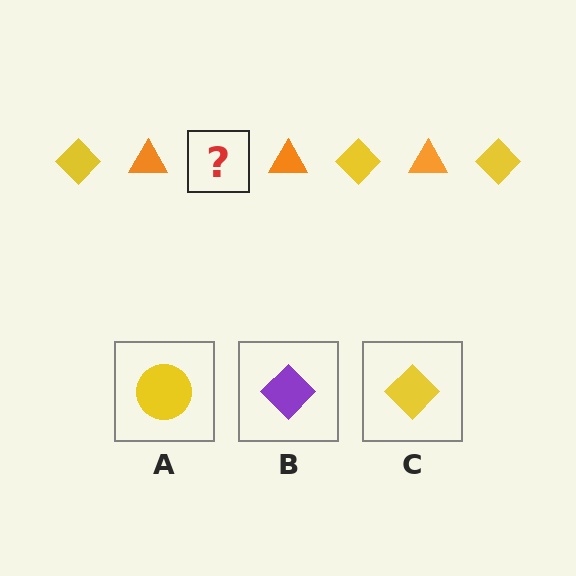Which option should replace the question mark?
Option C.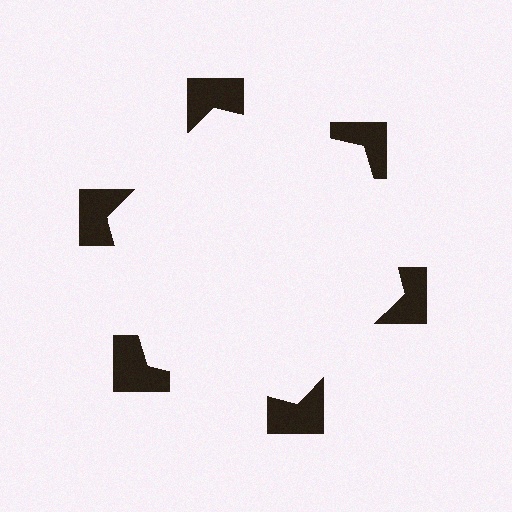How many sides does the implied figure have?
6 sides.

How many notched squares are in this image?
There are 6 — one at each vertex of the illusory hexagon.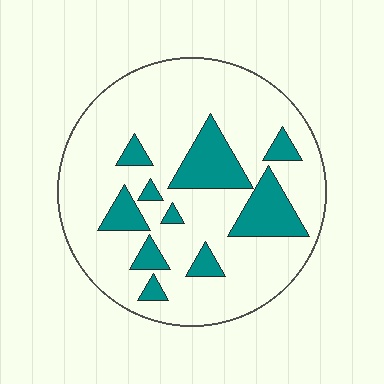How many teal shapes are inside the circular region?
10.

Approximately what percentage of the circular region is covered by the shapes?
Approximately 20%.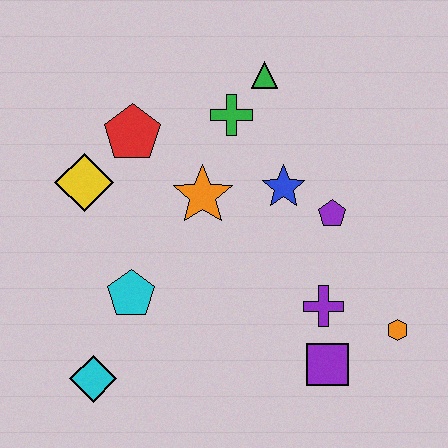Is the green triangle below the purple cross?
No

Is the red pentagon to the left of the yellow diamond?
No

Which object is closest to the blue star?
The purple pentagon is closest to the blue star.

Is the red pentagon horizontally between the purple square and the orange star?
No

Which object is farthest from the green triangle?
The cyan diamond is farthest from the green triangle.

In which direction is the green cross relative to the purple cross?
The green cross is above the purple cross.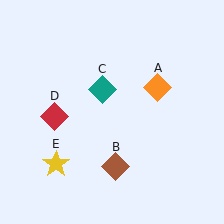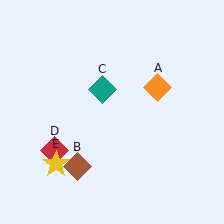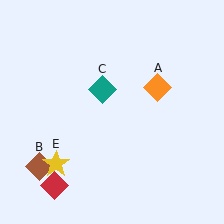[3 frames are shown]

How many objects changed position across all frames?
2 objects changed position: brown diamond (object B), red diamond (object D).